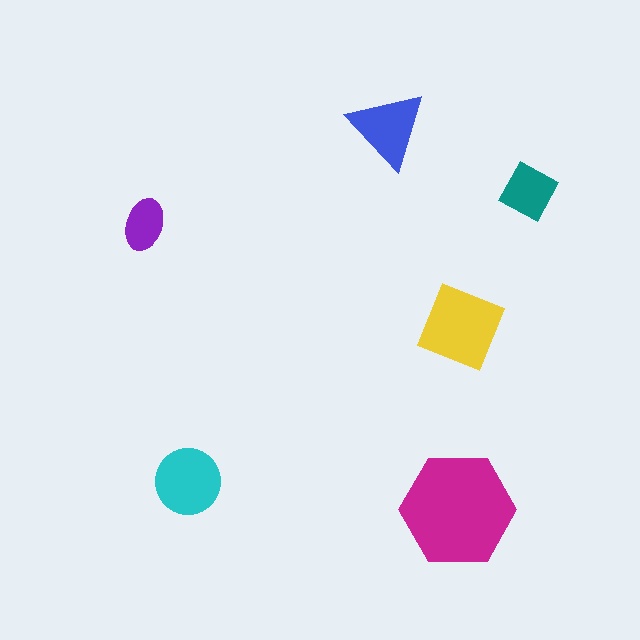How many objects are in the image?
There are 6 objects in the image.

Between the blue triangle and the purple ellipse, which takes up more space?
The blue triangle.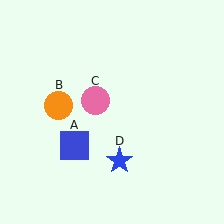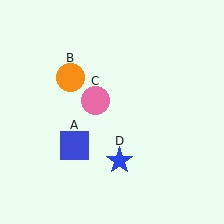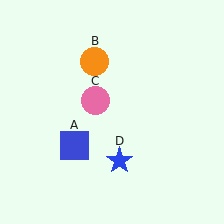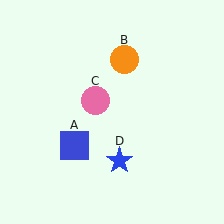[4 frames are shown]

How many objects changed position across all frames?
1 object changed position: orange circle (object B).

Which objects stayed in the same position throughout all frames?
Blue square (object A) and pink circle (object C) and blue star (object D) remained stationary.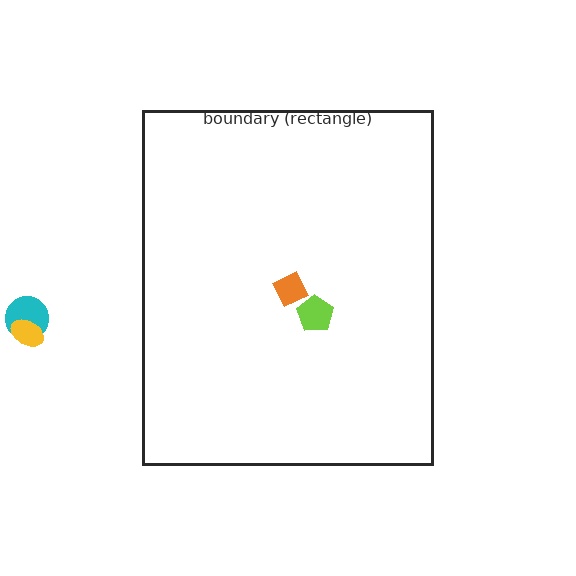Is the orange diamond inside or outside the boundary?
Inside.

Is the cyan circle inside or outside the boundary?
Outside.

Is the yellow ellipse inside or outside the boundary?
Outside.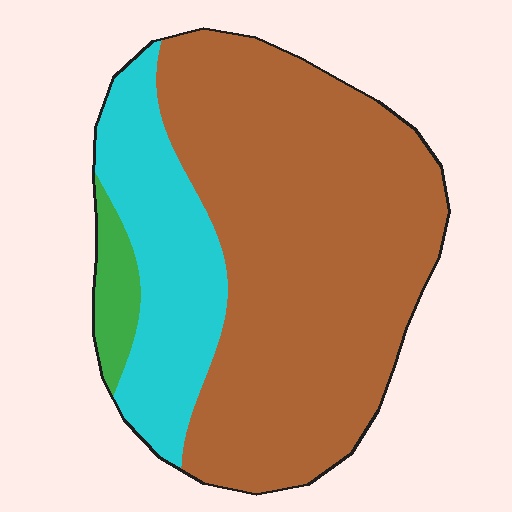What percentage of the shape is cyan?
Cyan takes up less than a quarter of the shape.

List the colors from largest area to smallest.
From largest to smallest: brown, cyan, green.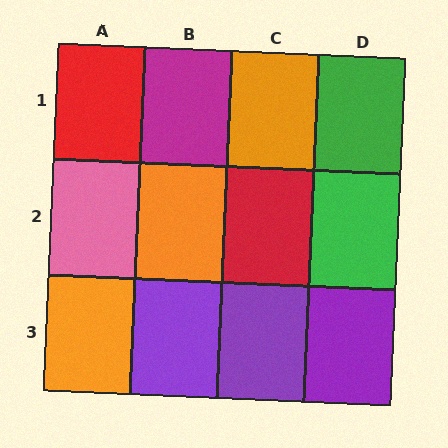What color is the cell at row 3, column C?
Purple.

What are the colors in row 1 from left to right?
Red, magenta, orange, green.